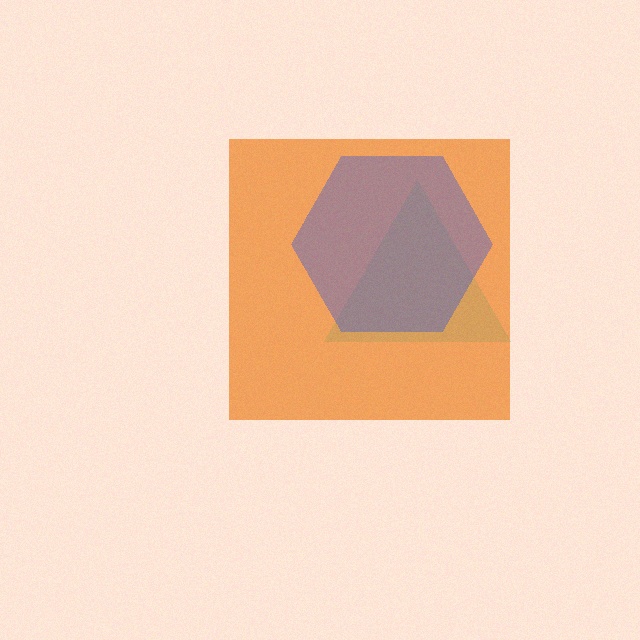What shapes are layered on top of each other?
The layered shapes are: a cyan triangle, an orange square, a blue hexagon.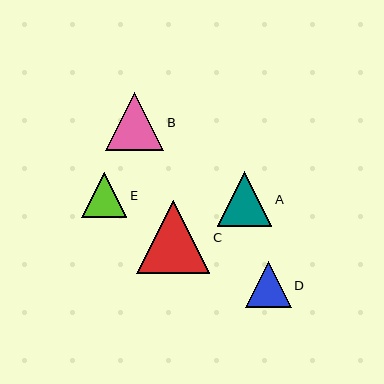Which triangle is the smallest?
Triangle E is the smallest with a size of approximately 45 pixels.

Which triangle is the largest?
Triangle C is the largest with a size of approximately 73 pixels.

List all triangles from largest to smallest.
From largest to smallest: C, B, A, D, E.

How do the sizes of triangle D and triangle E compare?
Triangle D and triangle E are approximately the same size.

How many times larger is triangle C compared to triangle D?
Triangle C is approximately 1.6 times the size of triangle D.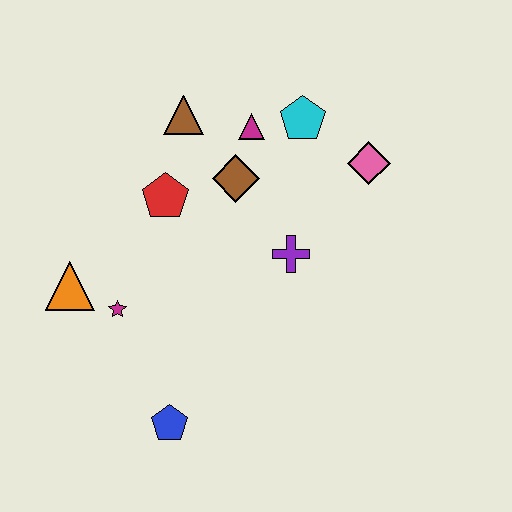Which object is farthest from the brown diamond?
The blue pentagon is farthest from the brown diamond.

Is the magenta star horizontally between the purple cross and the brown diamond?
No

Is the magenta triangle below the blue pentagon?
No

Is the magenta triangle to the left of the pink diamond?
Yes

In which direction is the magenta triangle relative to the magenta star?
The magenta triangle is above the magenta star.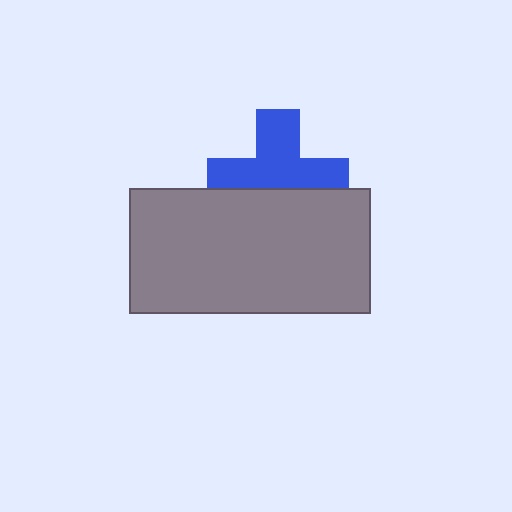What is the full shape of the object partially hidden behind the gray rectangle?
The partially hidden object is a blue cross.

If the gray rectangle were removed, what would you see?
You would see the complete blue cross.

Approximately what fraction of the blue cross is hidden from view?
Roughly 40% of the blue cross is hidden behind the gray rectangle.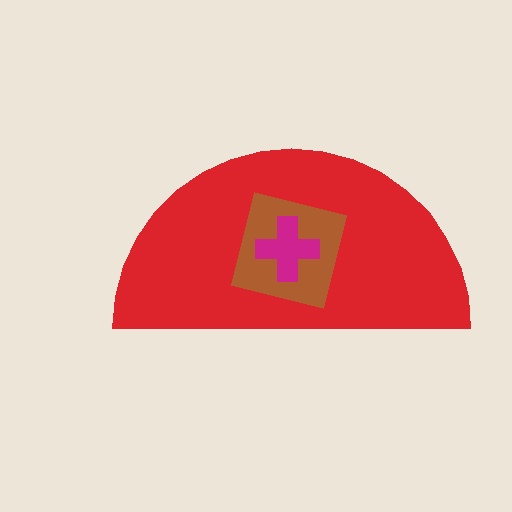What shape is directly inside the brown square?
The magenta cross.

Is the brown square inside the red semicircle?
Yes.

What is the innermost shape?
The magenta cross.